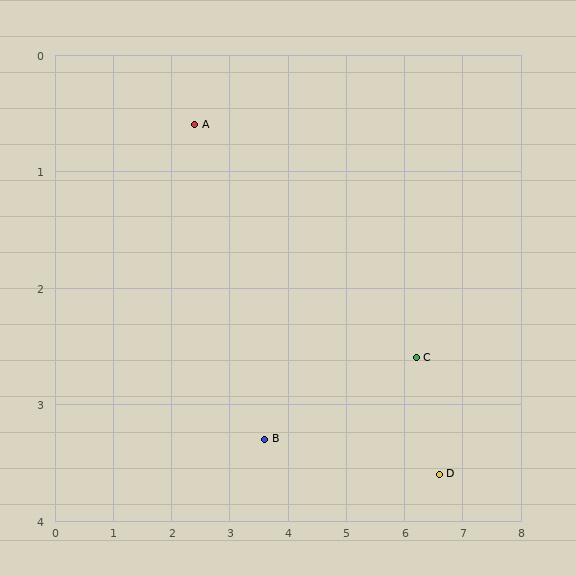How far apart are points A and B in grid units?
Points A and B are about 3.0 grid units apart.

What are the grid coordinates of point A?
Point A is at approximately (2.4, 0.6).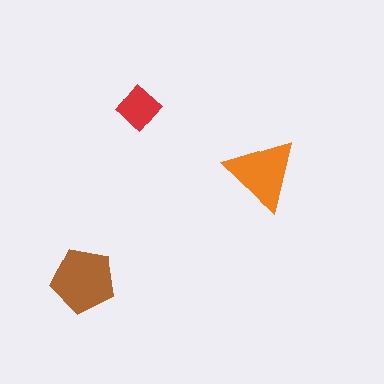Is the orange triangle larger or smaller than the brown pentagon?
Smaller.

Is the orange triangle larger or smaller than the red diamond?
Larger.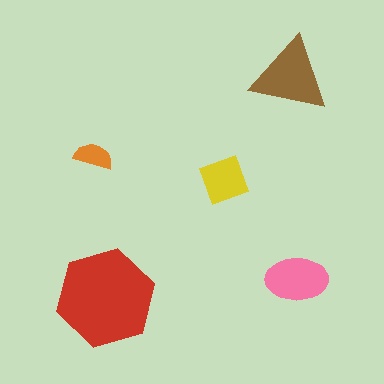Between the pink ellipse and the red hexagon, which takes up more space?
The red hexagon.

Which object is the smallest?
The orange semicircle.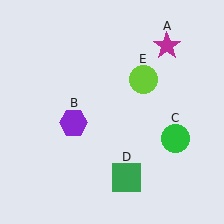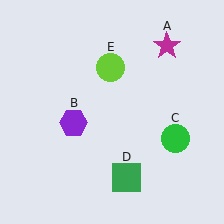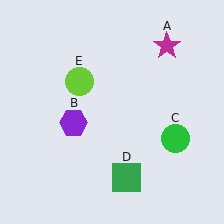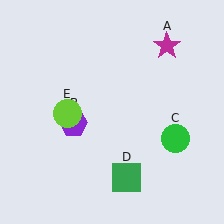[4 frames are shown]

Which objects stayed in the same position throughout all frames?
Magenta star (object A) and purple hexagon (object B) and green circle (object C) and green square (object D) remained stationary.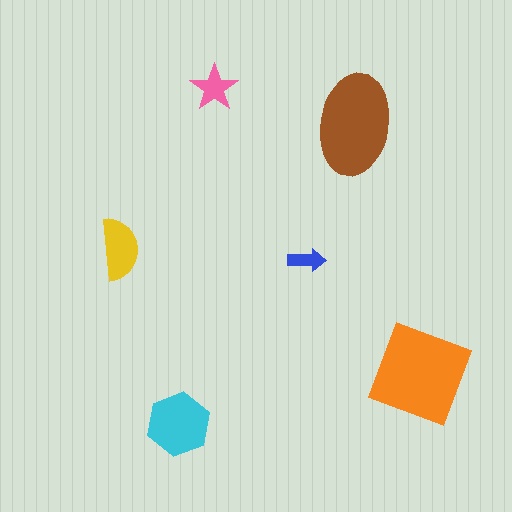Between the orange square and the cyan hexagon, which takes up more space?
The orange square.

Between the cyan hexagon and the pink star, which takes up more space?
The cyan hexagon.